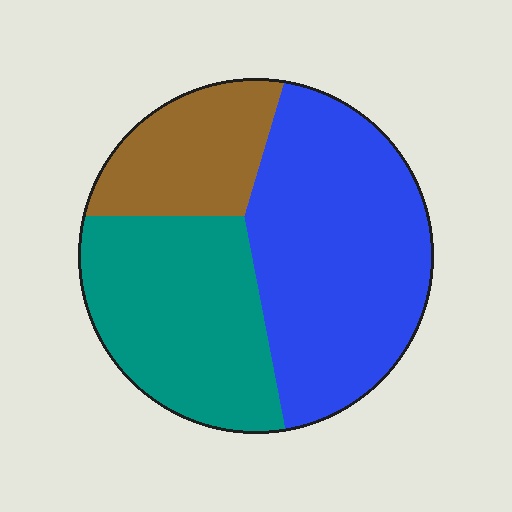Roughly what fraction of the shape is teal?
Teal covers 34% of the shape.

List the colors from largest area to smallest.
From largest to smallest: blue, teal, brown.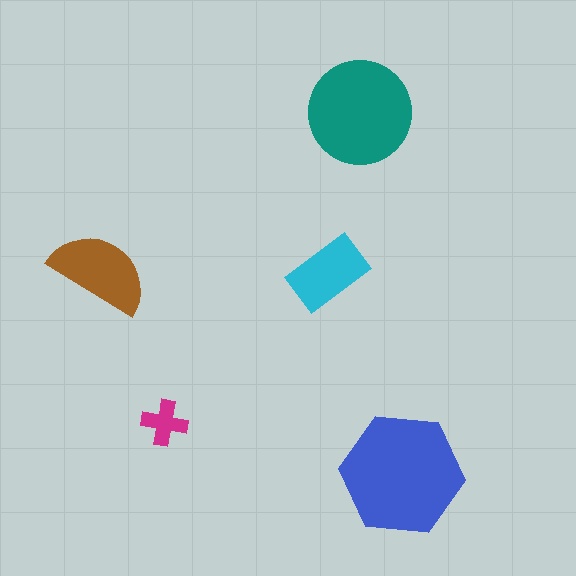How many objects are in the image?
There are 5 objects in the image.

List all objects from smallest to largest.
The magenta cross, the cyan rectangle, the brown semicircle, the teal circle, the blue hexagon.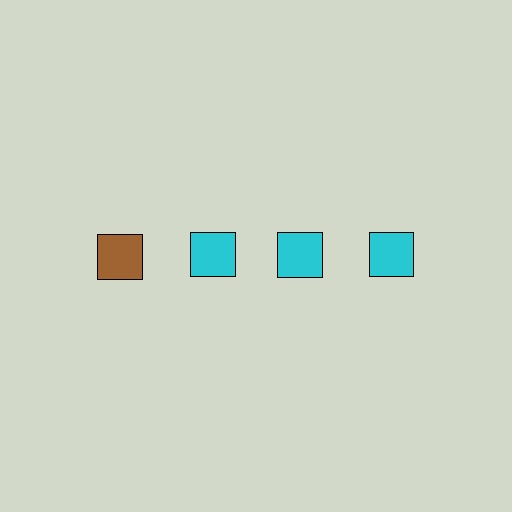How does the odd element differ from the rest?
It has a different color: brown instead of cyan.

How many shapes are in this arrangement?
There are 4 shapes arranged in a grid pattern.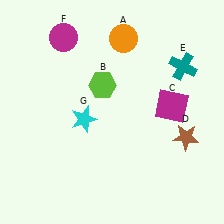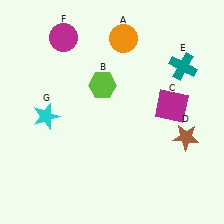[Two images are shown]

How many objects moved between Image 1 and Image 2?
1 object moved between the two images.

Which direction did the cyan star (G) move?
The cyan star (G) moved left.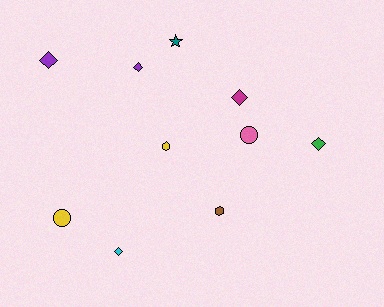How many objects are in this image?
There are 10 objects.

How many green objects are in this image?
There is 1 green object.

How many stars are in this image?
There is 1 star.